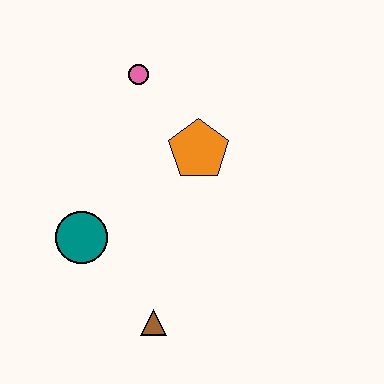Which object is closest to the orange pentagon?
The pink circle is closest to the orange pentagon.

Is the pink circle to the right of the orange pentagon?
No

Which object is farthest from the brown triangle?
The pink circle is farthest from the brown triangle.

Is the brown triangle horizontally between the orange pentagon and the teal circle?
Yes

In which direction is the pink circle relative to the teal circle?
The pink circle is above the teal circle.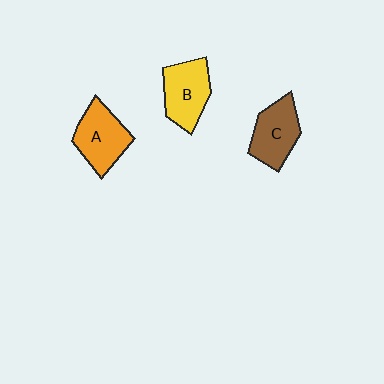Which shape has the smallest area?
Shape C (brown).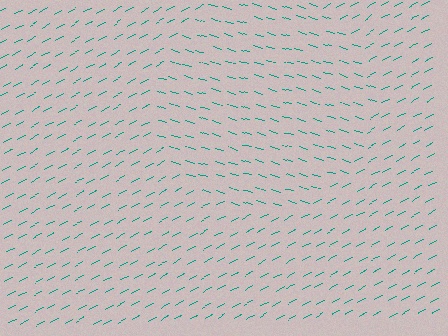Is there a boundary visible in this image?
Yes, there is a texture boundary formed by a change in line orientation.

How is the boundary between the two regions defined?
The boundary is defined purely by a change in line orientation (approximately 45 degrees difference). All lines are the same color and thickness.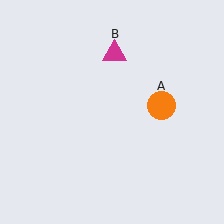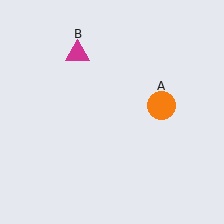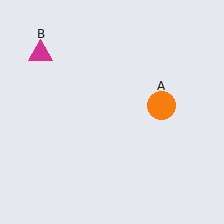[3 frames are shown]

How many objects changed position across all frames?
1 object changed position: magenta triangle (object B).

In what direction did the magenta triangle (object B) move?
The magenta triangle (object B) moved left.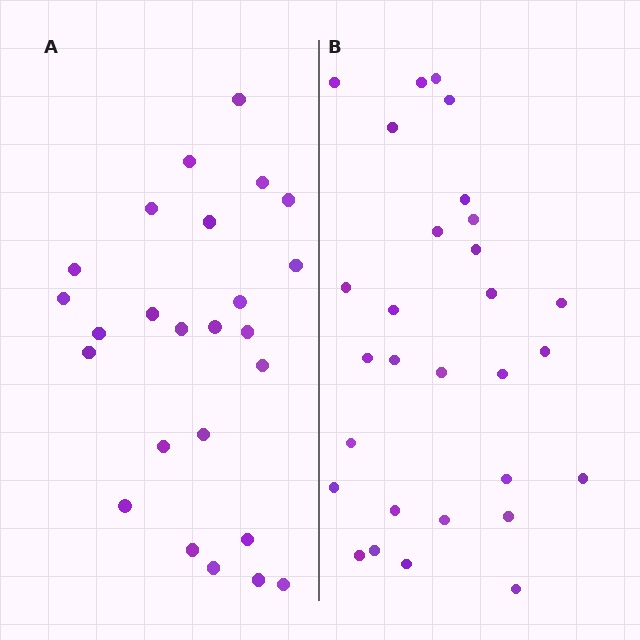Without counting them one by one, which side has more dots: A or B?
Region B (the right region) has more dots.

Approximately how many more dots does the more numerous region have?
Region B has about 4 more dots than region A.